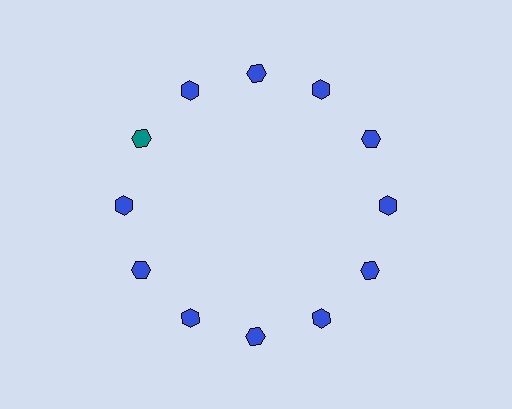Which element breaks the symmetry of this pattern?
The teal hexagon at roughly the 10 o'clock position breaks the symmetry. All other shapes are blue hexagons.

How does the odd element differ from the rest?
It has a different color: teal instead of blue.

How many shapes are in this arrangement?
There are 12 shapes arranged in a ring pattern.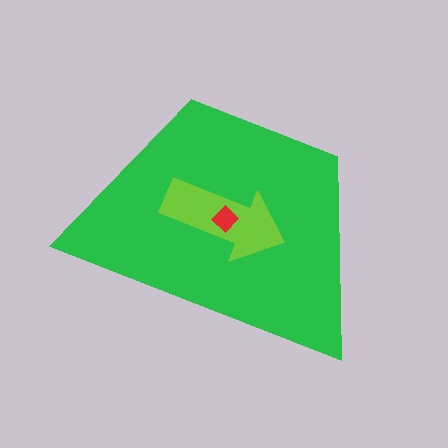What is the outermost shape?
The green trapezoid.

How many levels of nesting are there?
3.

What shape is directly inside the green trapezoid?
The lime arrow.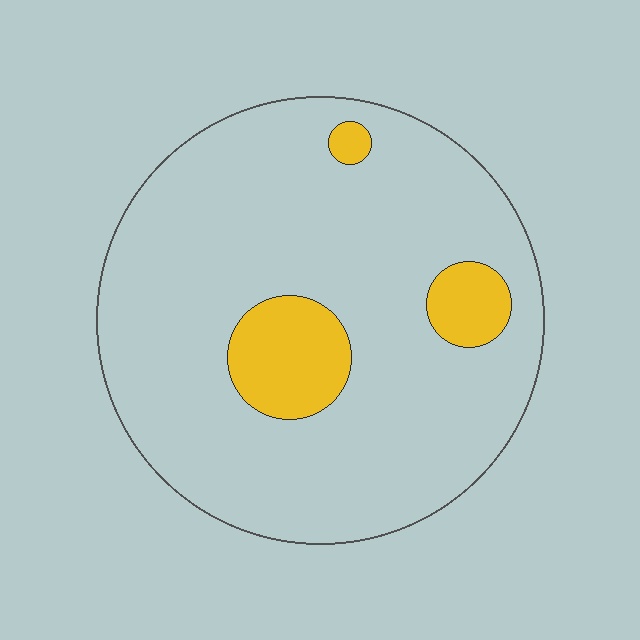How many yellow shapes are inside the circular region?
3.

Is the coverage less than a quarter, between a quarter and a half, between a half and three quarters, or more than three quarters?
Less than a quarter.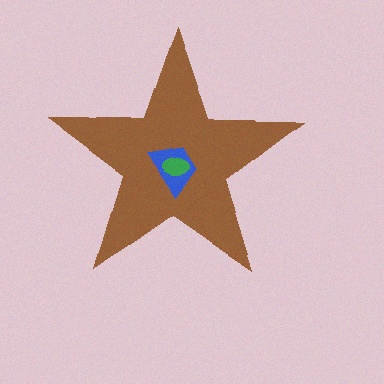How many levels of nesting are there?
3.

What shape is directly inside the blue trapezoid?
The green ellipse.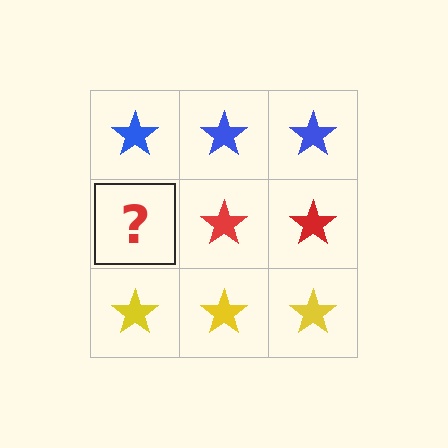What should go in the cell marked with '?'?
The missing cell should contain a red star.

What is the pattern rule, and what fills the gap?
The rule is that each row has a consistent color. The gap should be filled with a red star.